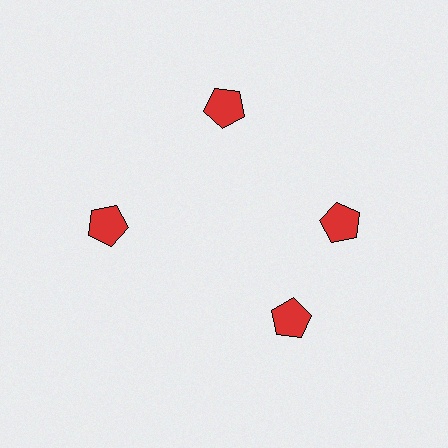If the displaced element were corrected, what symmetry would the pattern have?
It would have 4-fold rotational symmetry — the pattern would map onto itself every 90 degrees.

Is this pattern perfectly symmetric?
No. The 4 red pentagons are arranged in a ring, but one element near the 6 o'clock position is rotated out of alignment along the ring, breaking the 4-fold rotational symmetry.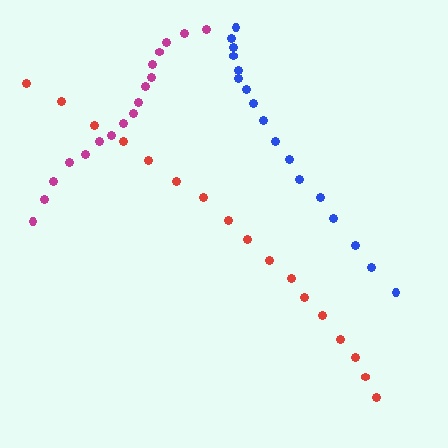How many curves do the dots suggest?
There are 3 distinct paths.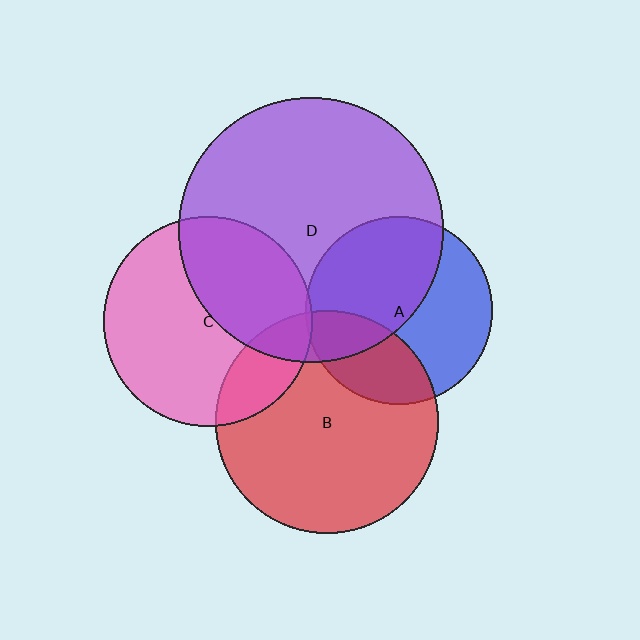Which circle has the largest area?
Circle D (purple).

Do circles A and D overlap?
Yes.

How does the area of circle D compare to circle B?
Approximately 1.4 times.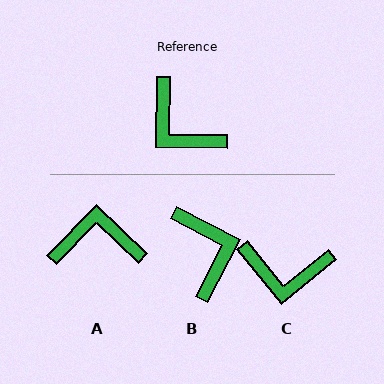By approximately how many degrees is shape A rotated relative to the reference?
Approximately 134 degrees clockwise.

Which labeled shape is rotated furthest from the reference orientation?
B, about 153 degrees away.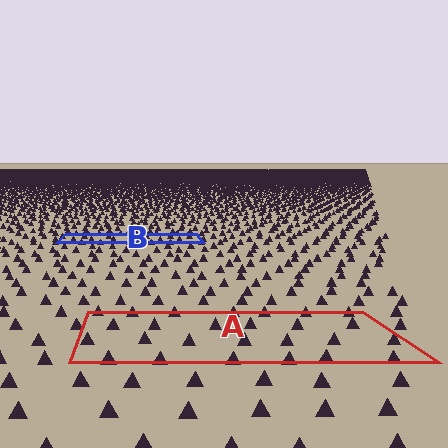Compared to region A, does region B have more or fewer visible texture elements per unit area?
Region B has more texture elements per unit area — they are packed more densely because it is farther away.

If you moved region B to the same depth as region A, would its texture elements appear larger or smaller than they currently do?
They would appear larger. At a closer depth, the same texture elements are projected at a bigger on-screen size.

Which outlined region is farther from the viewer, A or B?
Region B is farther from the viewer — the texture elements inside it appear smaller and more densely packed.